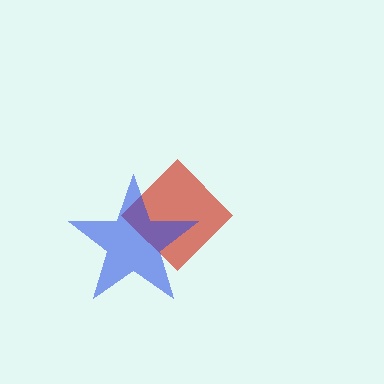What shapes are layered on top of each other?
The layered shapes are: a red diamond, a blue star.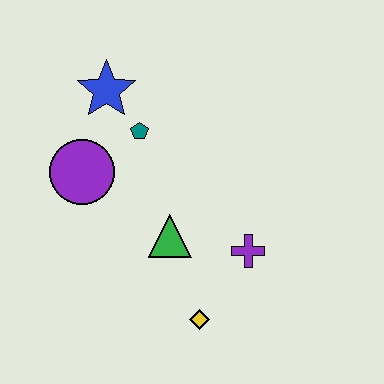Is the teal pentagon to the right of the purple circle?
Yes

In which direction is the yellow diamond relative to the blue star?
The yellow diamond is below the blue star.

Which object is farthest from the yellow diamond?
The blue star is farthest from the yellow diamond.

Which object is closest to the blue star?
The teal pentagon is closest to the blue star.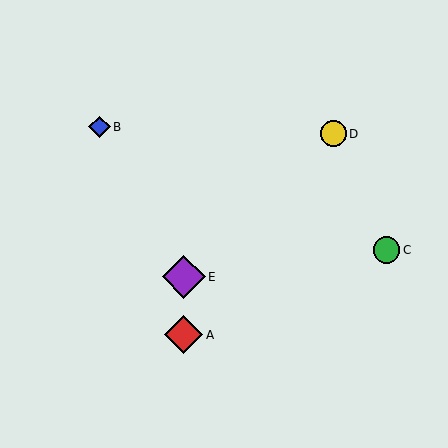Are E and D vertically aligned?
No, E is at x≈184 and D is at x≈334.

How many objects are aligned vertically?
2 objects (A, E) are aligned vertically.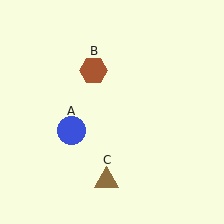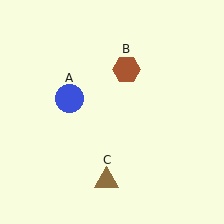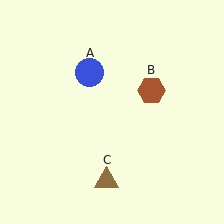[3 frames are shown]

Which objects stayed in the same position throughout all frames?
Brown triangle (object C) remained stationary.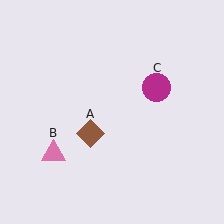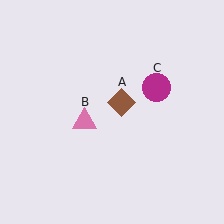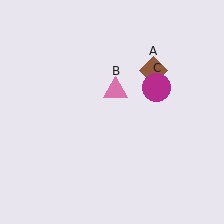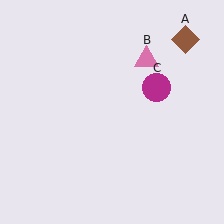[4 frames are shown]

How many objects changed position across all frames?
2 objects changed position: brown diamond (object A), pink triangle (object B).